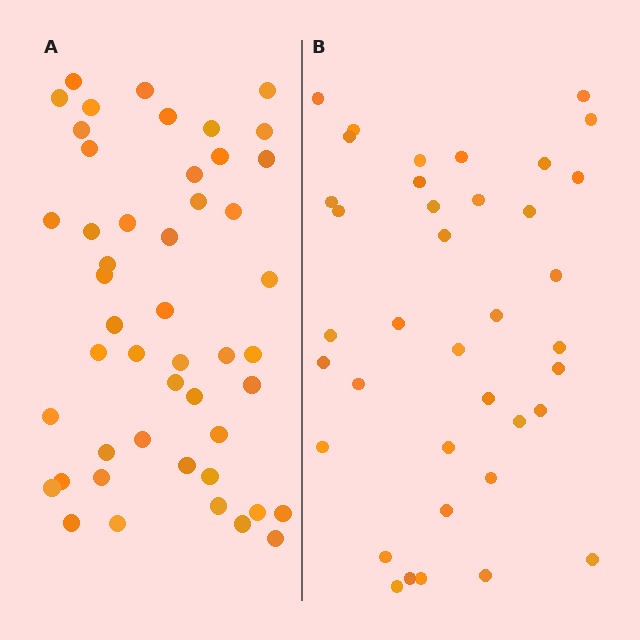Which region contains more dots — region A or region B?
Region A (the left region) has more dots.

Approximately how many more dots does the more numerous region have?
Region A has roughly 10 or so more dots than region B.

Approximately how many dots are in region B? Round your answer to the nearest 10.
About 40 dots. (The exact count is 38, which rounds to 40.)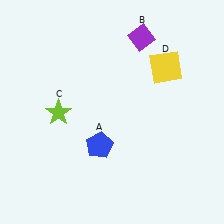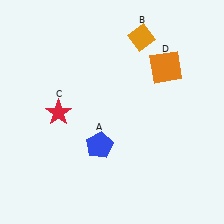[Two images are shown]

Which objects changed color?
B changed from purple to orange. C changed from lime to red. D changed from yellow to orange.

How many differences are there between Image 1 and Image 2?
There are 3 differences between the two images.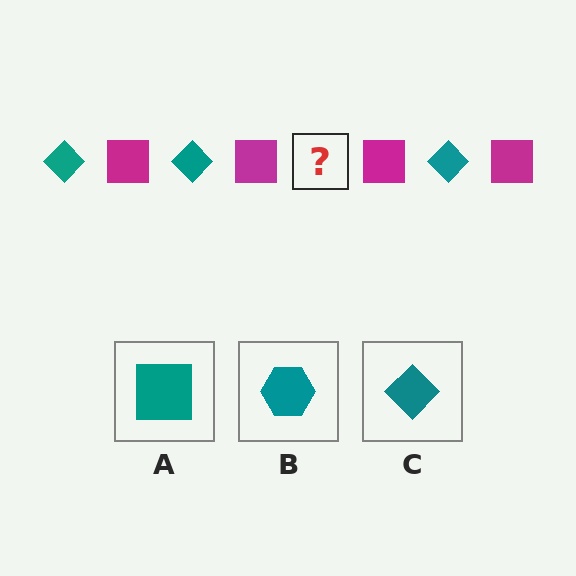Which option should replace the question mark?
Option C.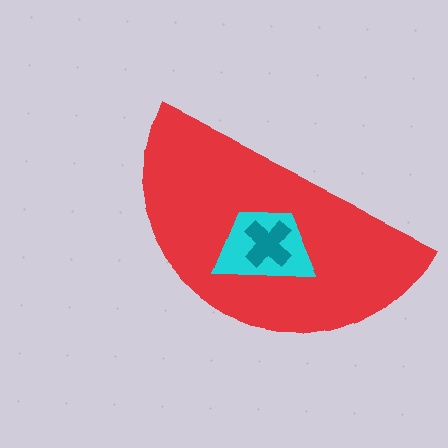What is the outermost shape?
The red semicircle.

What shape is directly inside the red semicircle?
The cyan trapezoid.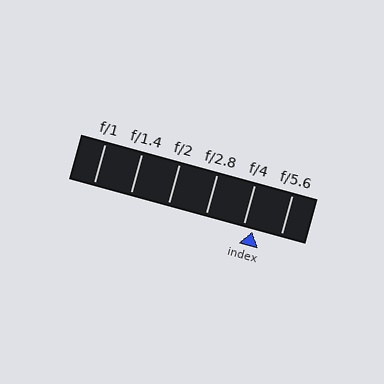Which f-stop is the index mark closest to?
The index mark is closest to f/4.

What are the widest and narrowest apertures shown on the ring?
The widest aperture shown is f/1 and the narrowest is f/5.6.